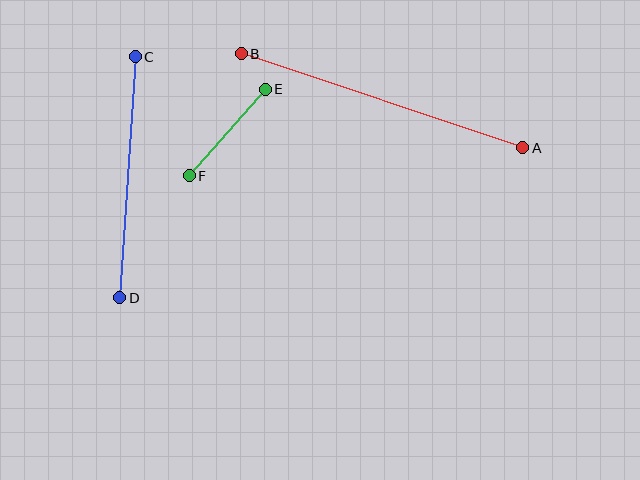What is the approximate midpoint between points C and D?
The midpoint is at approximately (128, 177) pixels.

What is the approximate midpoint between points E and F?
The midpoint is at approximately (227, 132) pixels.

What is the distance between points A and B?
The distance is approximately 297 pixels.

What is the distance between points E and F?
The distance is approximately 115 pixels.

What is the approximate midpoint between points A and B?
The midpoint is at approximately (382, 101) pixels.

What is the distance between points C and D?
The distance is approximately 241 pixels.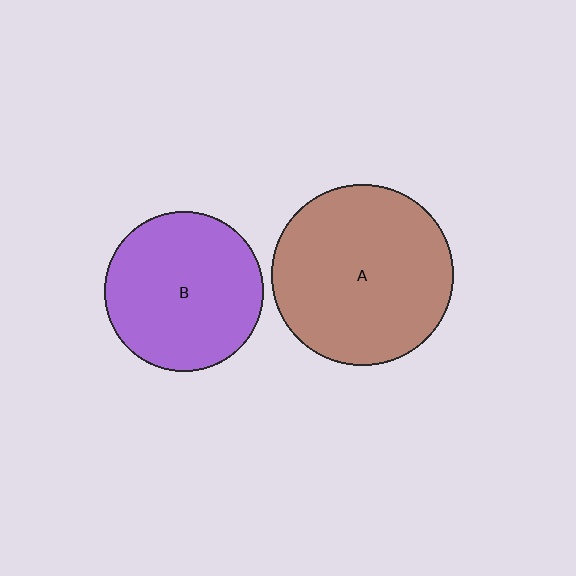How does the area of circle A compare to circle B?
Approximately 1.3 times.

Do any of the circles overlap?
No, none of the circles overlap.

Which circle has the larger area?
Circle A (brown).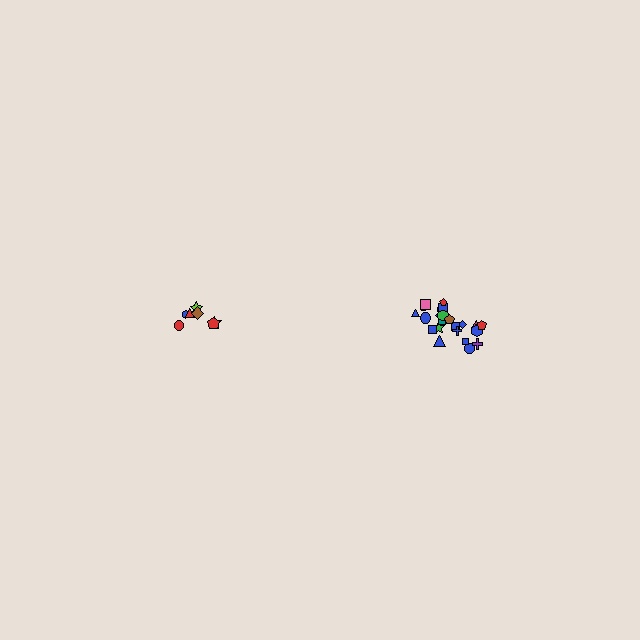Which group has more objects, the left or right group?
The right group.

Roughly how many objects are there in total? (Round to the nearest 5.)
Roughly 30 objects in total.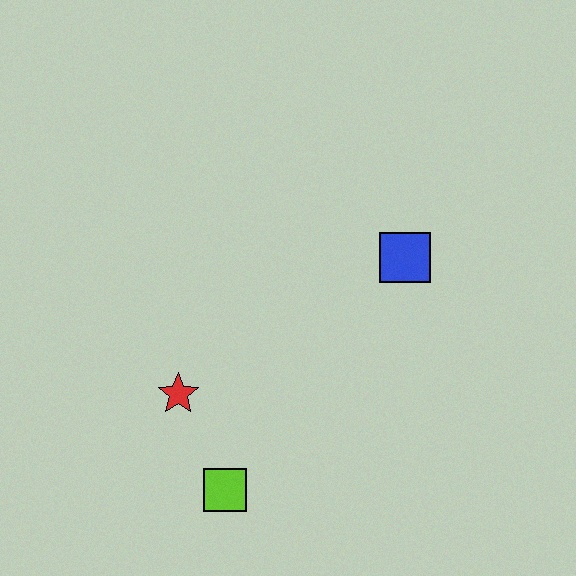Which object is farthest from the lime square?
The blue square is farthest from the lime square.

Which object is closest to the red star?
The lime square is closest to the red star.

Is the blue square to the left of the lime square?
No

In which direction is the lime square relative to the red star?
The lime square is below the red star.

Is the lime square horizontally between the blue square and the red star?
Yes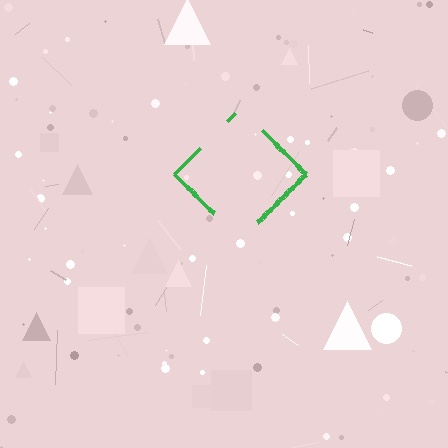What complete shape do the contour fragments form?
The contour fragments form a diamond.